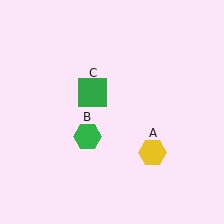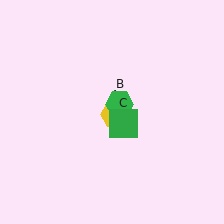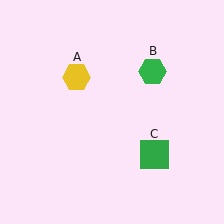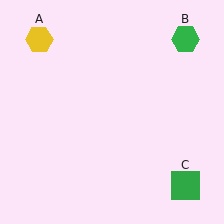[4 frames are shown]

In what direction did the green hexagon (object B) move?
The green hexagon (object B) moved up and to the right.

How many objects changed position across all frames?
3 objects changed position: yellow hexagon (object A), green hexagon (object B), green square (object C).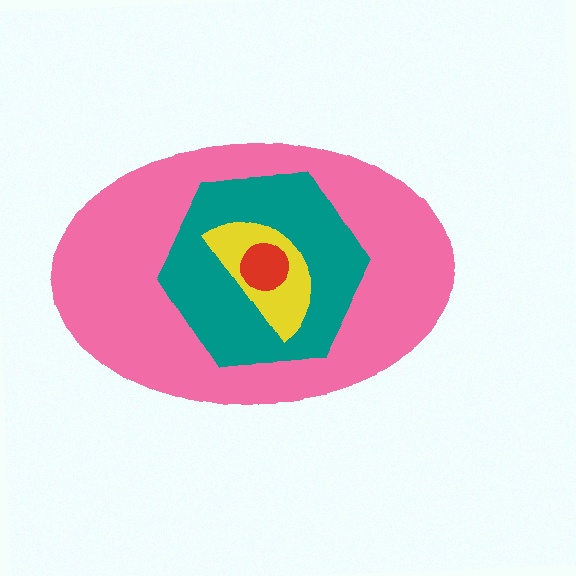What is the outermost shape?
The pink ellipse.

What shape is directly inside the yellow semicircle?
The red circle.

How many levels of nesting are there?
4.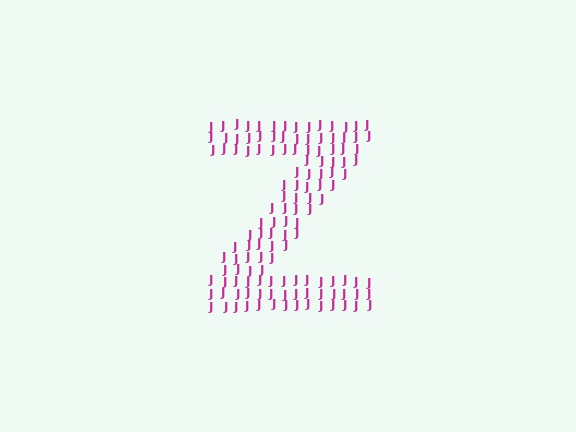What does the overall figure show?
The overall figure shows the letter Z.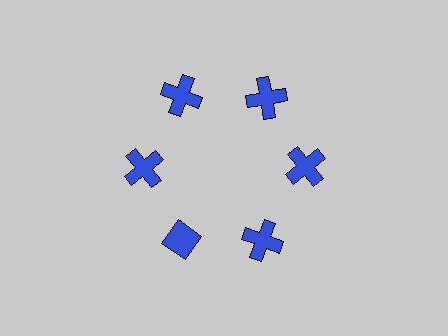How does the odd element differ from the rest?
It has a different shape: diamond instead of cross.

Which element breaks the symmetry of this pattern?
The blue diamond at roughly the 7 o'clock position breaks the symmetry. All other shapes are blue crosses.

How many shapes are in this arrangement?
There are 6 shapes arranged in a ring pattern.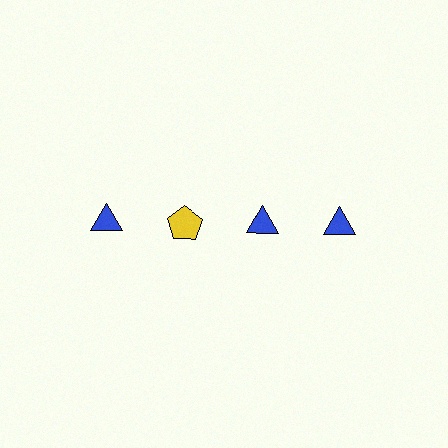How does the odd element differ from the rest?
It differs in both color (yellow instead of blue) and shape (pentagon instead of triangle).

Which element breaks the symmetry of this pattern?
The yellow pentagon in the top row, second from left column breaks the symmetry. All other shapes are blue triangles.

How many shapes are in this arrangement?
There are 4 shapes arranged in a grid pattern.